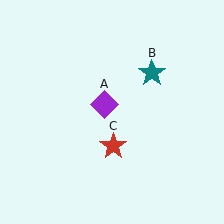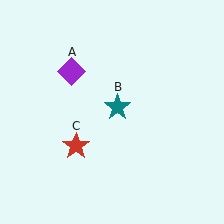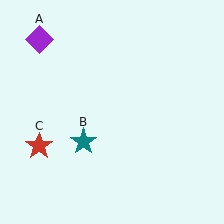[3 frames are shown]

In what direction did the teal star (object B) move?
The teal star (object B) moved down and to the left.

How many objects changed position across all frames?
3 objects changed position: purple diamond (object A), teal star (object B), red star (object C).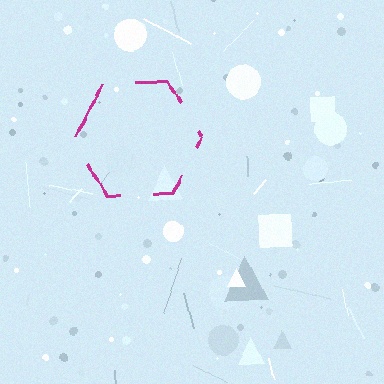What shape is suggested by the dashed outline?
The dashed outline suggests a hexagon.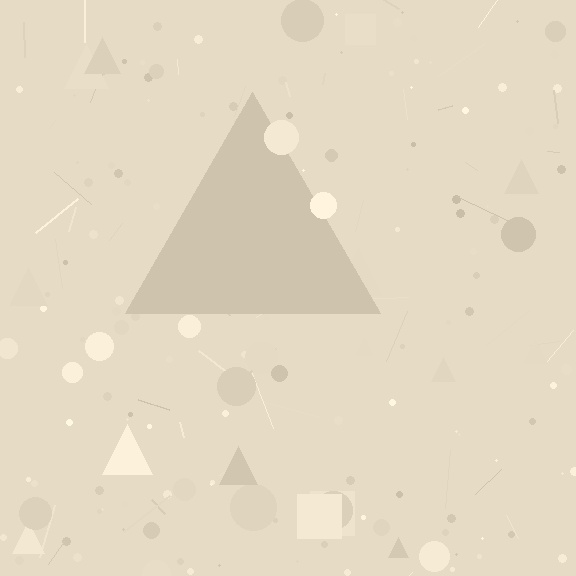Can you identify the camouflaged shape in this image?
The camouflaged shape is a triangle.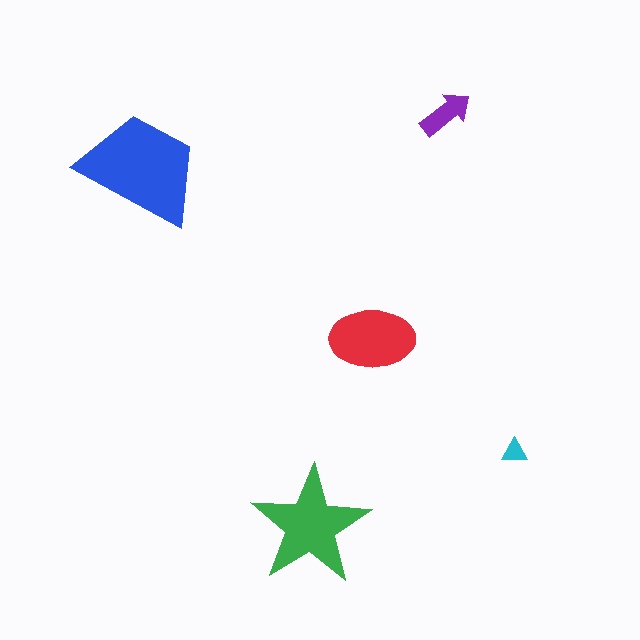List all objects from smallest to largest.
The cyan triangle, the purple arrow, the red ellipse, the green star, the blue trapezoid.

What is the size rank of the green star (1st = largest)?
2nd.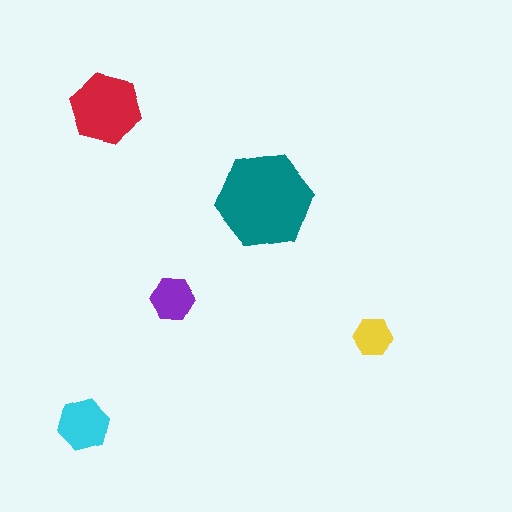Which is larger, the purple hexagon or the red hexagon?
The red one.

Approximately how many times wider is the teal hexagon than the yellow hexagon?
About 2.5 times wider.